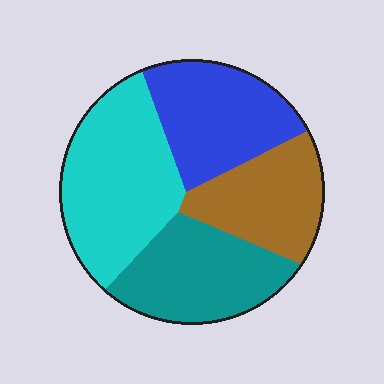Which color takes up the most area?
Cyan, at roughly 30%.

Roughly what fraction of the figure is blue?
Blue covers 24% of the figure.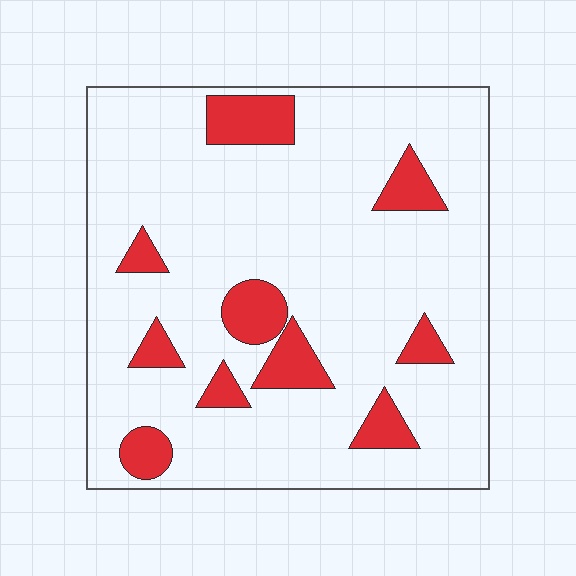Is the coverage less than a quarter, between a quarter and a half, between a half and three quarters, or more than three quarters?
Less than a quarter.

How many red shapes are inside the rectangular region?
10.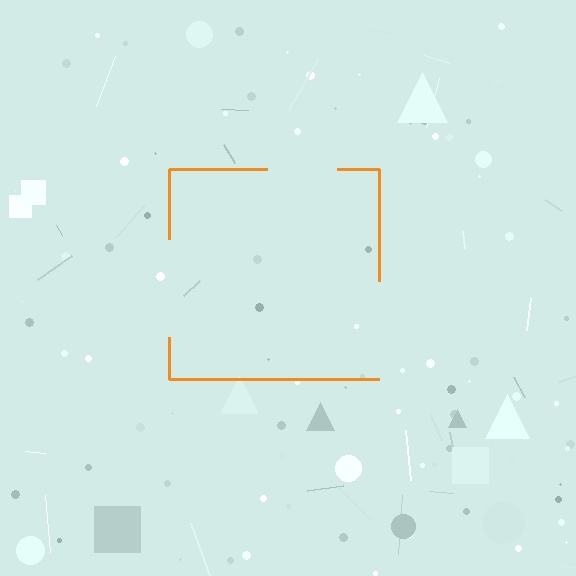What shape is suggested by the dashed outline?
The dashed outline suggests a square.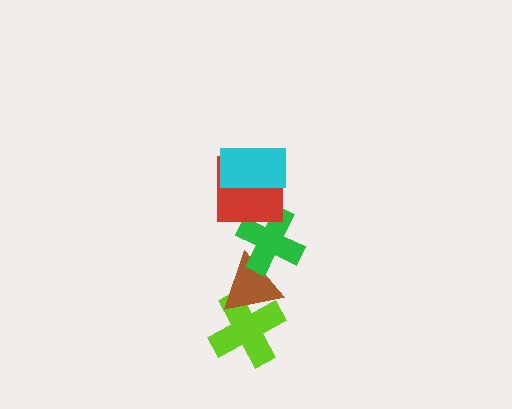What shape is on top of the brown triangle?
The green cross is on top of the brown triangle.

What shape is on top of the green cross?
The red square is on top of the green cross.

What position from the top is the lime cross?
The lime cross is 5th from the top.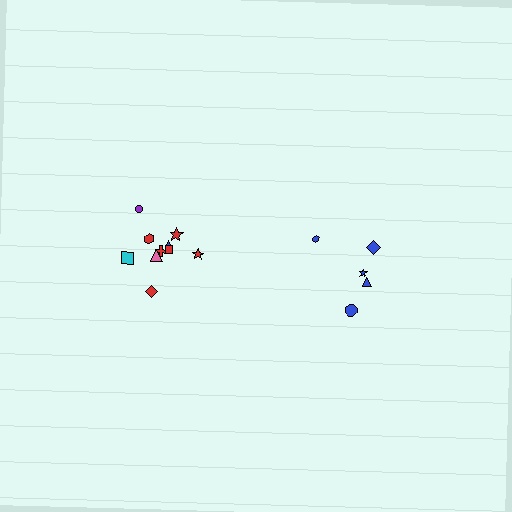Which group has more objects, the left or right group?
The left group.